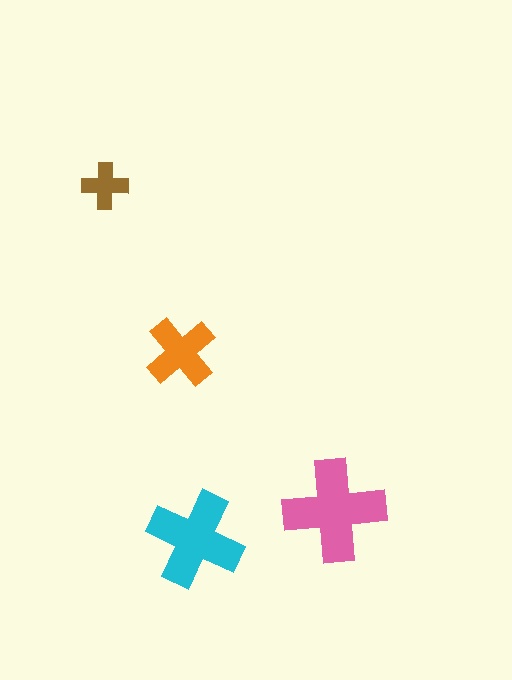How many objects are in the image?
There are 4 objects in the image.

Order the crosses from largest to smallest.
the pink one, the cyan one, the orange one, the brown one.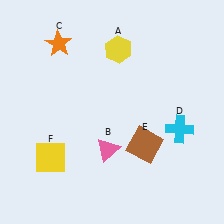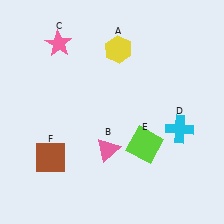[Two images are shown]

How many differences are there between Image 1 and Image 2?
There are 3 differences between the two images.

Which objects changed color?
C changed from orange to pink. E changed from brown to lime. F changed from yellow to brown.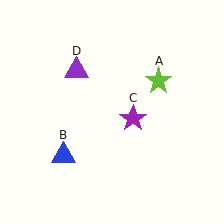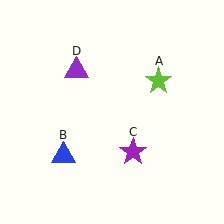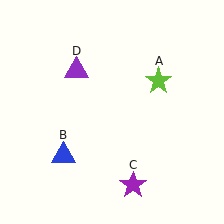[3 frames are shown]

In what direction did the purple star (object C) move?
The purple star (object C) moved down.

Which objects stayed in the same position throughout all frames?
Lime star (object A) and blue triangle (object B) and purple triangle (object D) remained stationary.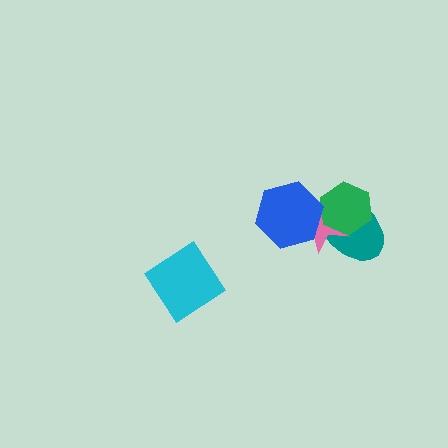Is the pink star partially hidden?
Yes, it is partially covered by another shape.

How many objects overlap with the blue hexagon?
2 objects overlap with the blue hexagon.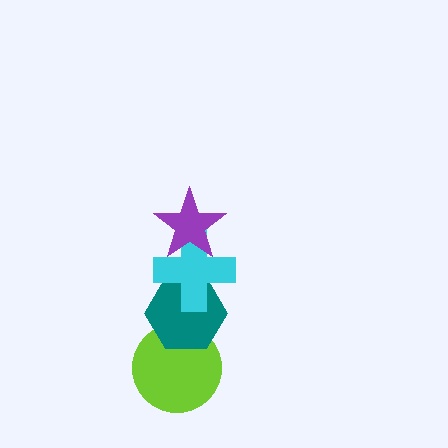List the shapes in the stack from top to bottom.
From top to bottom: the purple star, the cyan cross, the teal hexagon, the lime circle.